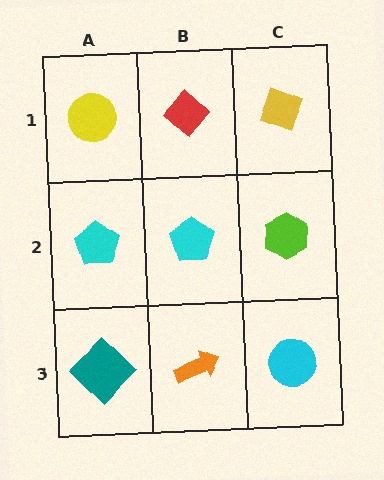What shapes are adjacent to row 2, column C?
A yellow diamond (row 1, column C), a cyan circle (row 3, column C), a cyan pentagon (row 2, column B).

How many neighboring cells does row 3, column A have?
2.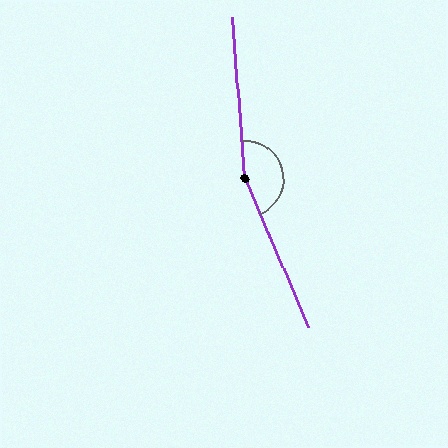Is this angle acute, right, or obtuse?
It is obtuse.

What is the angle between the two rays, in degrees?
Approximately 162 degrees.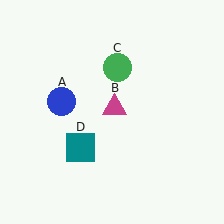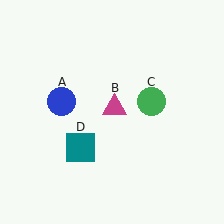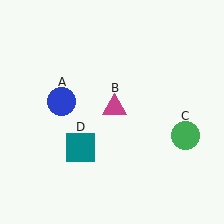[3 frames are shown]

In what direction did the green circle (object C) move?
The green circle (object C) moved down and to the right.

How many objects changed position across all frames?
1 object changed position: green circle (object C).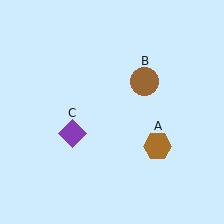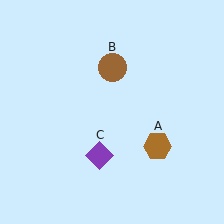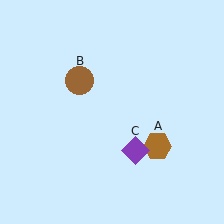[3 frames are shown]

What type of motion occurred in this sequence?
The brown circle (object B), purple diamond (object C) rotated counterclockwise around the center of the scene.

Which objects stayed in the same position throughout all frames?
Brown hexagon (object A) remained stationary.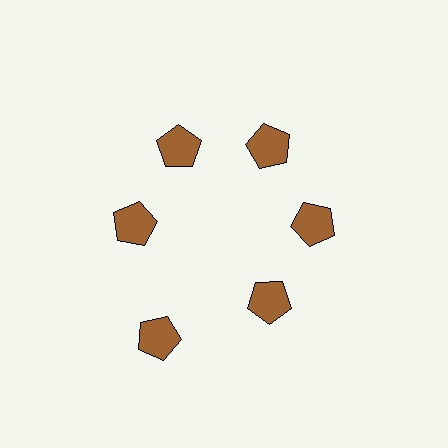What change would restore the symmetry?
The symmetry would be restored by moving it inward, back onto the ring so that all 6 pentagons sit at equal angles and equal distance from the center.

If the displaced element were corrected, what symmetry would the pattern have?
It would have 6-fold rotational symmetry — the pattern would map onto itself every 60 degrees.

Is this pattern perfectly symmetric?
No. The 6 brown pentagons are arranged in a ring, but one element near the 7 o'clock position is pushed outward from the center, breaking the 6-fold rotational symmetry.